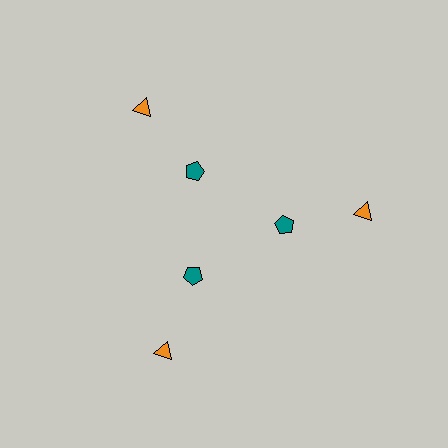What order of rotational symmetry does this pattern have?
This pattern has 3-fold rotational symmetry.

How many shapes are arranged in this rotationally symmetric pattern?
There are 6 shapes, arranged in 3 groups of 2.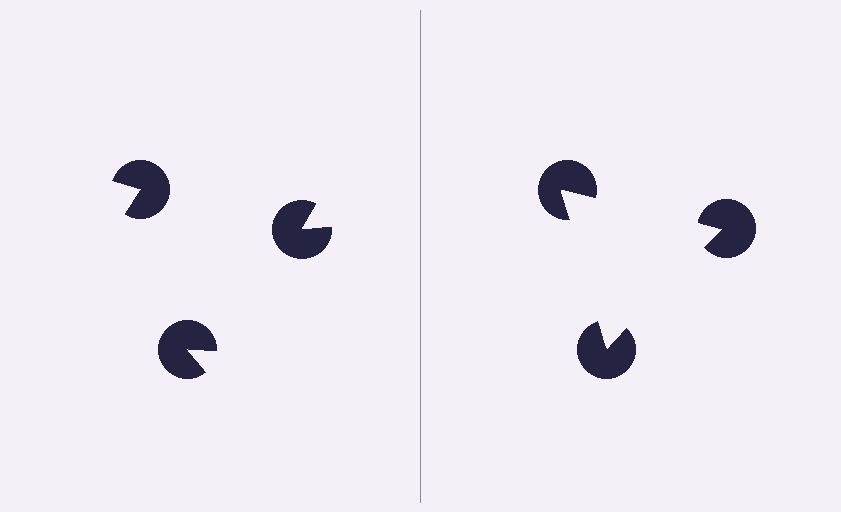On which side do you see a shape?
An illusory triangle appears on the right side. On the left side the wedge cuts are rotated, so no coherent shape forms.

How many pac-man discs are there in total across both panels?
6 — 3 on each side.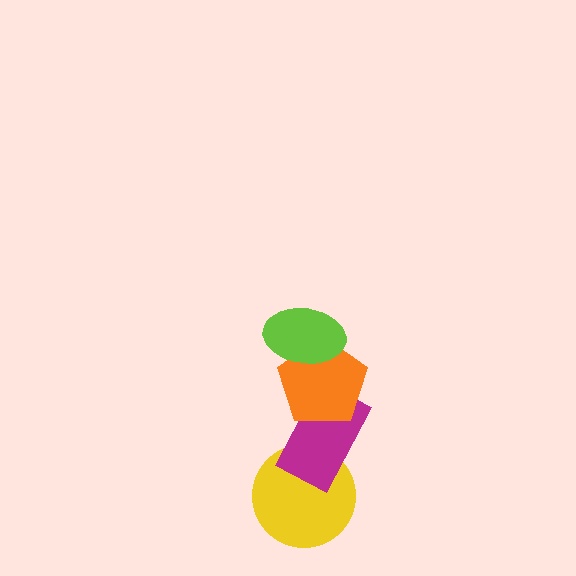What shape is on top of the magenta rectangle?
The orange pentagon is on top of the magenta rectangle.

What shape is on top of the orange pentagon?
The lime ellipse is on top of the orange pentagon.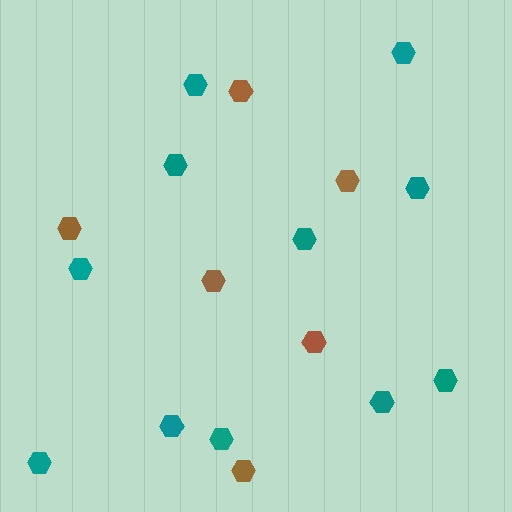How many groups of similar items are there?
There are 2 groups: one group of teal hexagons (11) and one group of brown hexagons (6).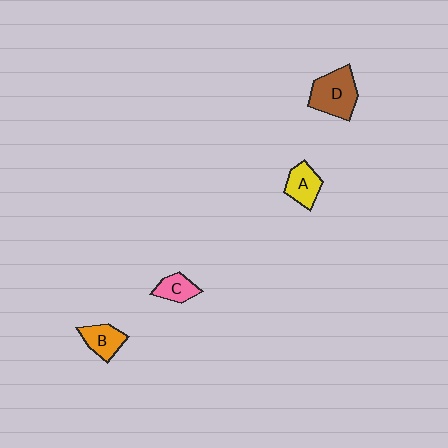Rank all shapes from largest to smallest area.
From largest to smallest: D (brown), A (yellow), B (orange), C (pink).